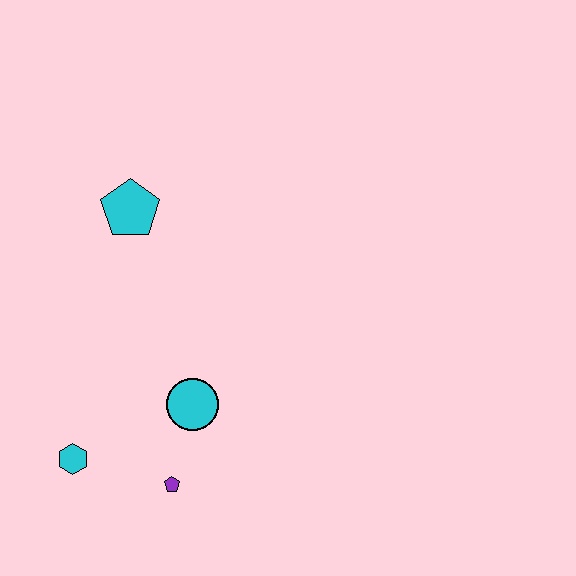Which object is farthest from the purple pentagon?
The cyan pentagon is farthest from the purple pentagon.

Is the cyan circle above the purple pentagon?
Yes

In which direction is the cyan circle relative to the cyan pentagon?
The cyan circle is below the cyan pentagon.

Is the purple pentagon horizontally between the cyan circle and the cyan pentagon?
Yes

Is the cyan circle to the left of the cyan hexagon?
No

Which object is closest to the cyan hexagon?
The purple pentagon is closest to the cyan hexagon.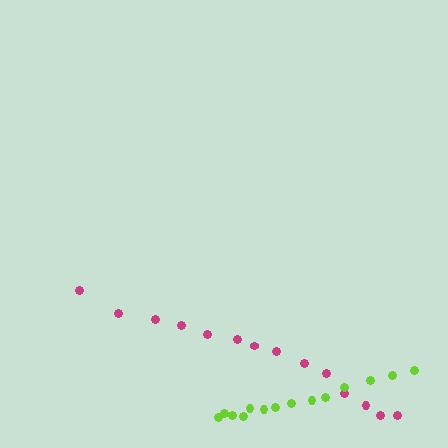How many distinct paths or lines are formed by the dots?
There are 2 distinct paths.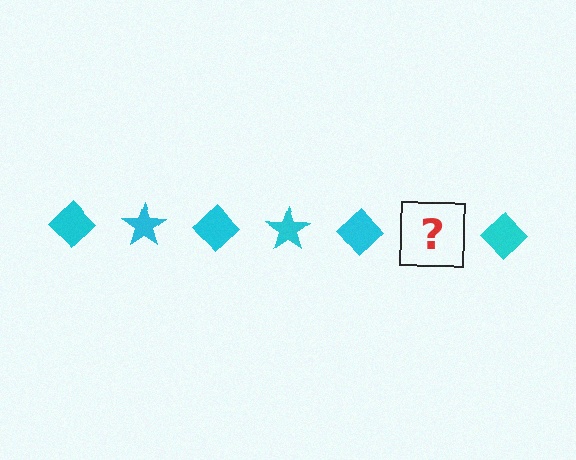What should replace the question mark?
The question mark should be replaced with a cyan star.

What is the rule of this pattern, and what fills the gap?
The rule is that the pattern cycles through diamond, star shapes in cyan. The gap should be filled with a cyan star.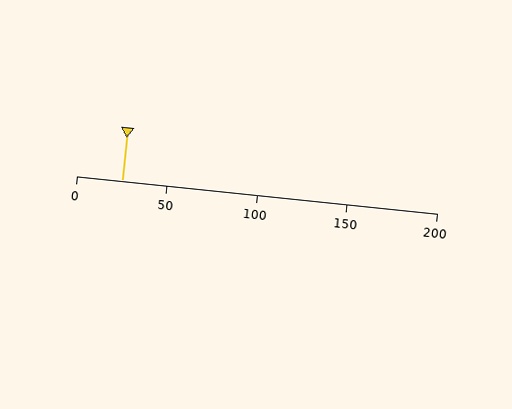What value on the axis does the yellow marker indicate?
The marker indicates approximately 25.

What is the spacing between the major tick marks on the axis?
The major ticks are spaced 50 apart.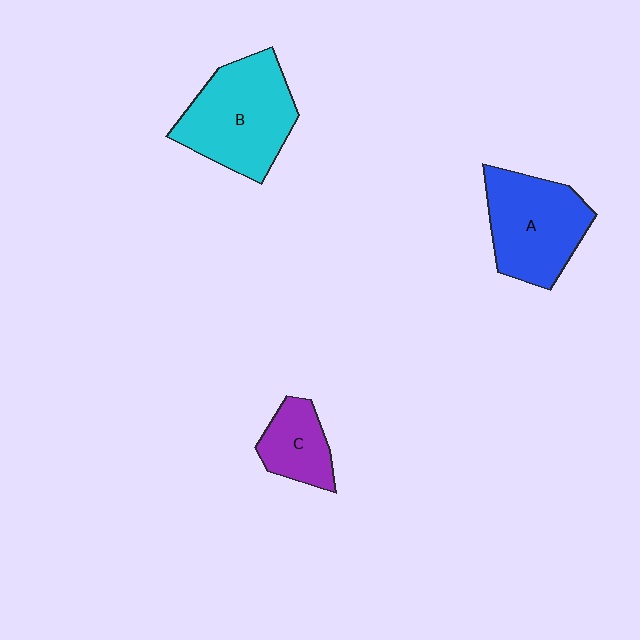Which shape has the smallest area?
Shape C (purple).